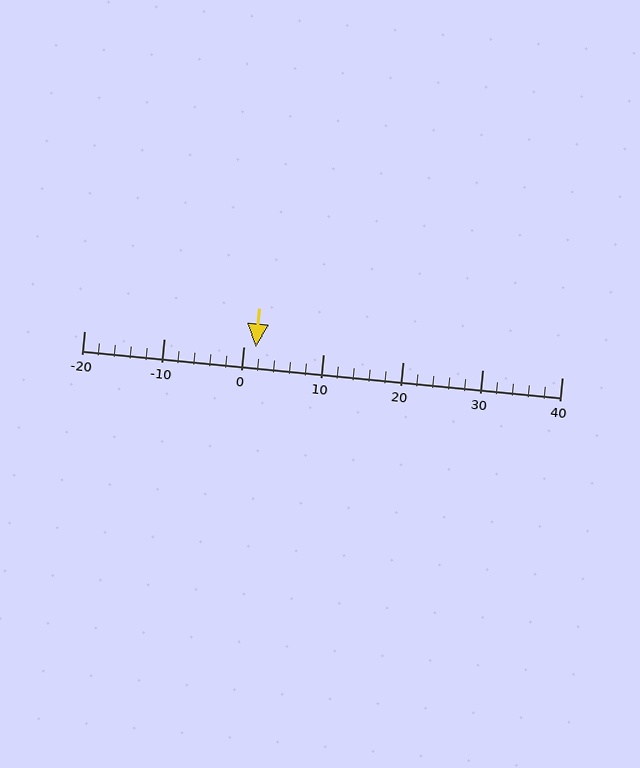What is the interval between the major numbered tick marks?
The major tick marks are spaced 10 units apart.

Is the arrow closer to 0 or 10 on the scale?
The arrow is closer to 0.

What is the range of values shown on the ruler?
The ruler shows values from -20 to 40.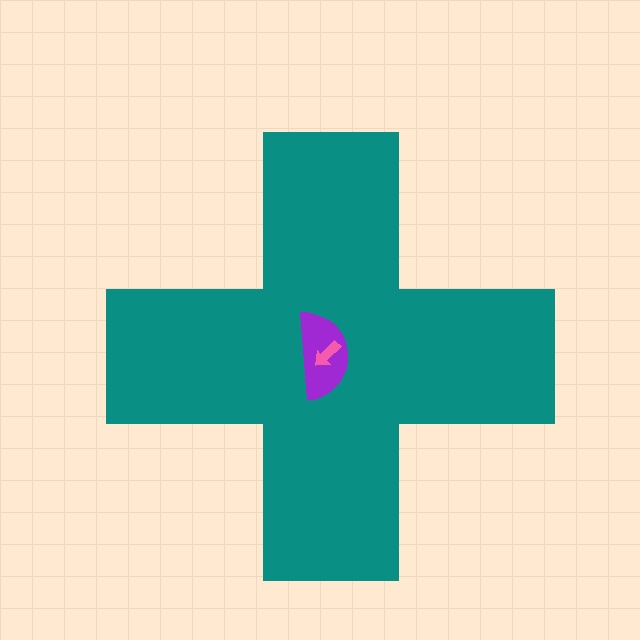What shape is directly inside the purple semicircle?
The pink arrow.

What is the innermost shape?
The pink arrow.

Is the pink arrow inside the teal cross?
Yes.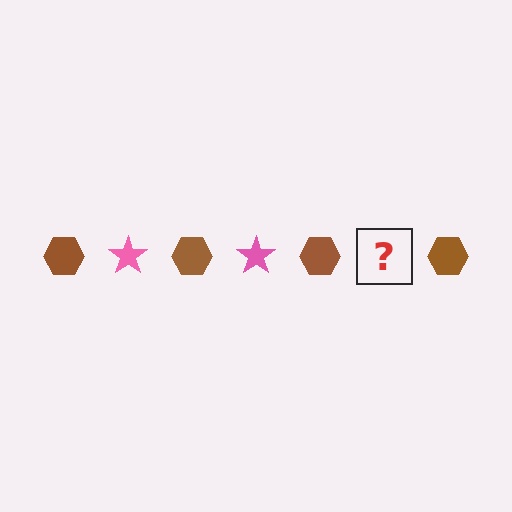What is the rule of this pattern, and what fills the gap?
The rule is that the pattern alternates between brown hexagon and pink star. The gap should be filled with a pink star.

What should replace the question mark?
The question mark should be replaced with a pink star.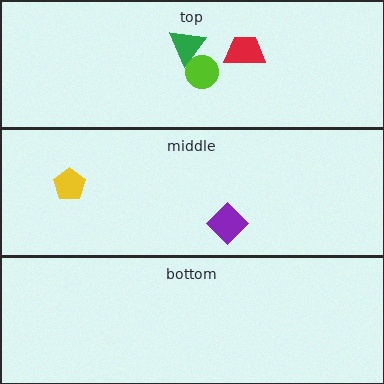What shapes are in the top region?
The green triangle, the red trapezoid, the lime circle.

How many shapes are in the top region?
3.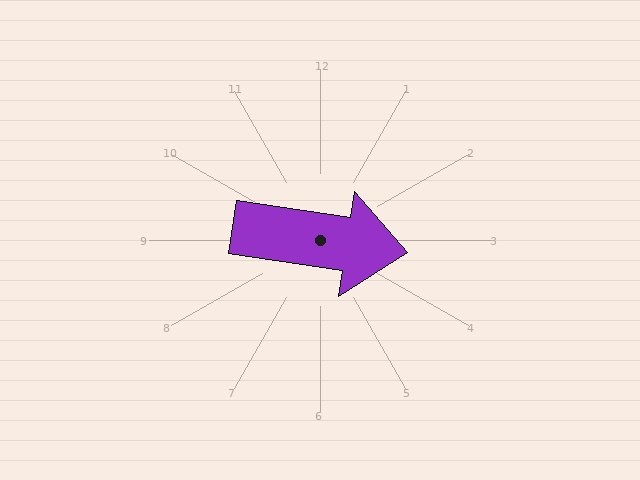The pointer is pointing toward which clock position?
Roughly 3 o'clock.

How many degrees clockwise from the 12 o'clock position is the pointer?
Approximately 98 degrees.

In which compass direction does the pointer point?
East.